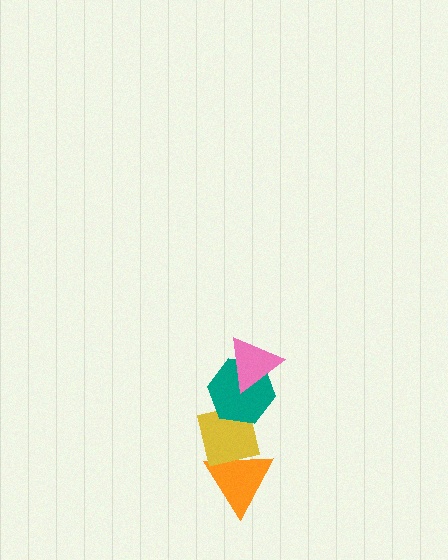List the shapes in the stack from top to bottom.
From top to bottom: the pink triangle, the teal hexagon, the yellow square, the orange triangle.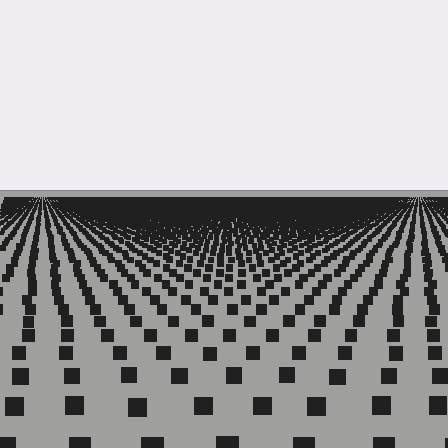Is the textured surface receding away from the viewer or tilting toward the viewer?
The surface is receding away from the viewer. Texture elements get smaller and denser toward the top.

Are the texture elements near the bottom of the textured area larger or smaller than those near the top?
Larger. Near the bottom, elements are closer to the viewer and appear at a bigger on-screen size.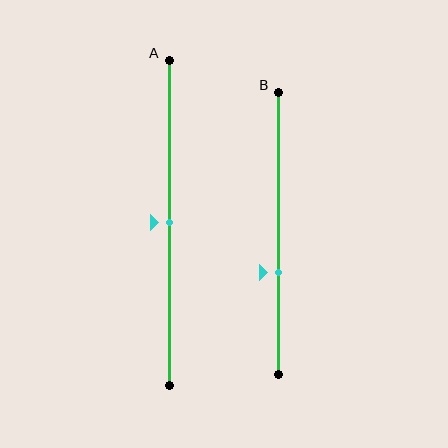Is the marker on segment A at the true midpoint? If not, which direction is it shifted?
Yes, the marker on segment A is at the true midpoint.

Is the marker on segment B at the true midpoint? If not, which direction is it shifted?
No, the marker on segment B is shifted downward by about 14% of the segment length.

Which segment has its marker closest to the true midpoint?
Segment A has its marker closest to the true midpoint.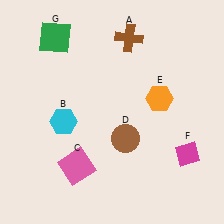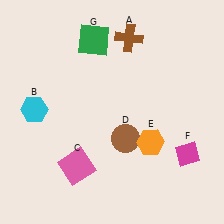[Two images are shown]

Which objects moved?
The objects that moved are: the cyan hexagon (B), the orange hexagon (E), the green square (G).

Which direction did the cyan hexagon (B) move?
The cyan hexagon (B) moved left.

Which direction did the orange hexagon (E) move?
The orange hexagon (E) moved down.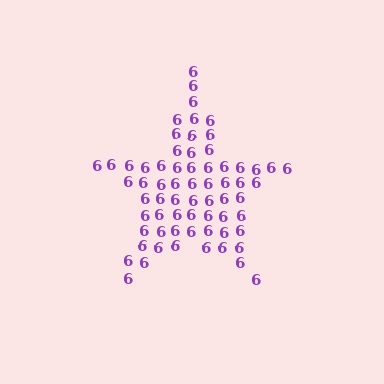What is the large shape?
The large shape is a star.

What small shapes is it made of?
It is made of small digit 6's.